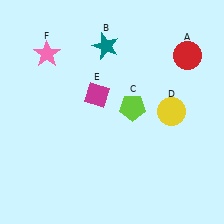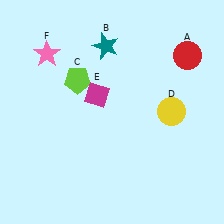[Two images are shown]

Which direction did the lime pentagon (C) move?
The lime pentagon (C) moved left.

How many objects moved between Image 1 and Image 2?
1 object moved between the two images.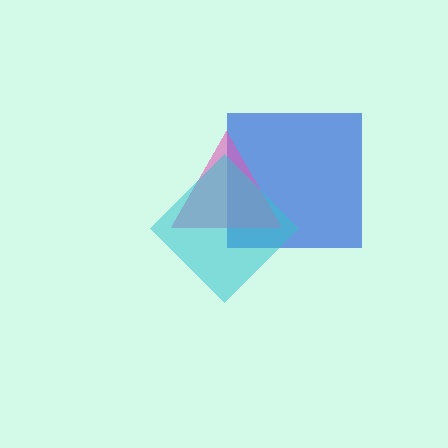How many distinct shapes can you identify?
There are 3 distinct shapes: a blue square, a pink triangle, a cyan diamond.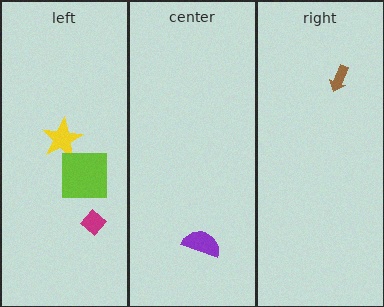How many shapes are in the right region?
1.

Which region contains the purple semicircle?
The center region.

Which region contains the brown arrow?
The right region.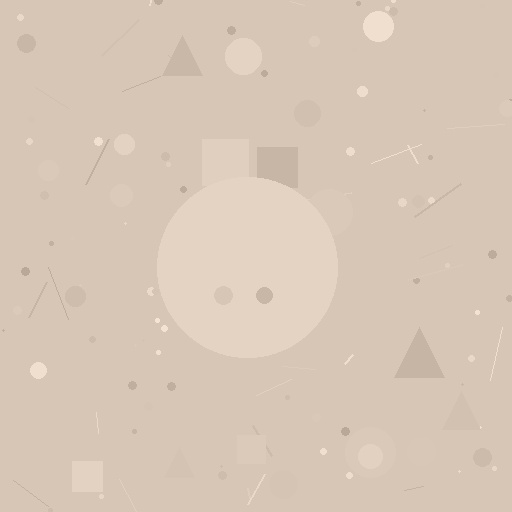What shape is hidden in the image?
A circle is hidden in the image.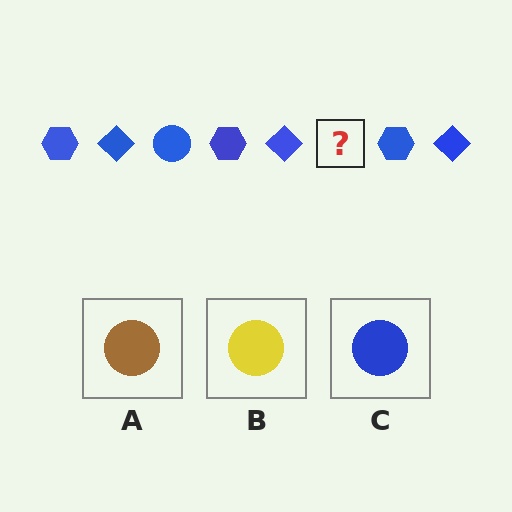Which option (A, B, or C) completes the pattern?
C.